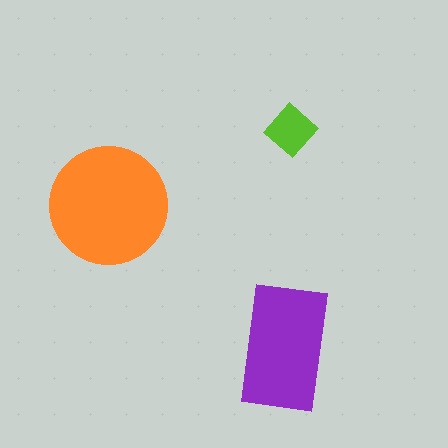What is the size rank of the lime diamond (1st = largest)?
3rd.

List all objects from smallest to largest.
The lime diamond, the purple rectangle, the orange circle.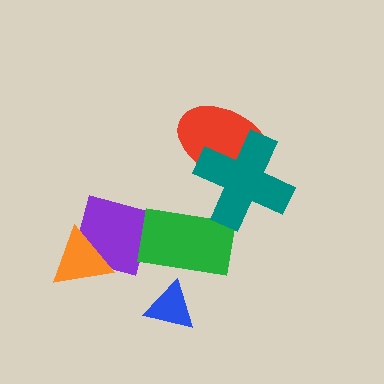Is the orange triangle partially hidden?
No, no other shape covers it.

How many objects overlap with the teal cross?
2 objects overlap with the teal cross.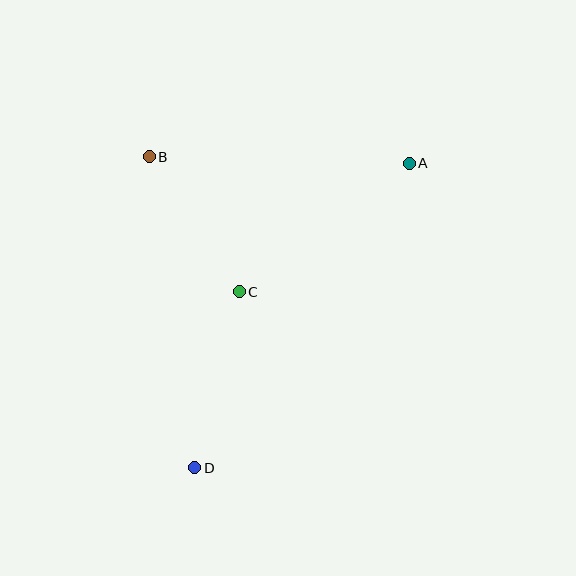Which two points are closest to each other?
Points B and C are closest to each other.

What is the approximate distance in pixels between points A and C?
The distance between A and C is approximately 213 pixels.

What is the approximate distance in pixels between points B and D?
The distance between B and D is approximately 315 pixels.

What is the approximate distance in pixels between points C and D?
The distance between C and D is approximately 182 pixels.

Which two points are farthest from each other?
Points A and D are farthest from each other.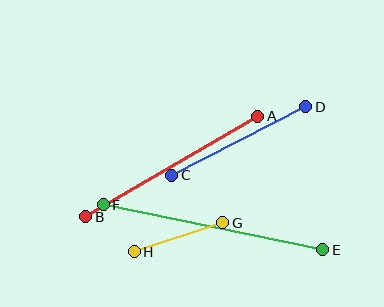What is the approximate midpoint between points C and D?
The midpoint is at approximately (239, 141) pixels.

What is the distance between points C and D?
The distance is approximately 150 pixels.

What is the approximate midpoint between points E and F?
The midpoint is at approximately (213, 227) pixels.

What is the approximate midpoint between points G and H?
The midpoint is at approximately (178, 237) pixels.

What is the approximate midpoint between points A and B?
The midpoint is at approximately (172, 167) pixels.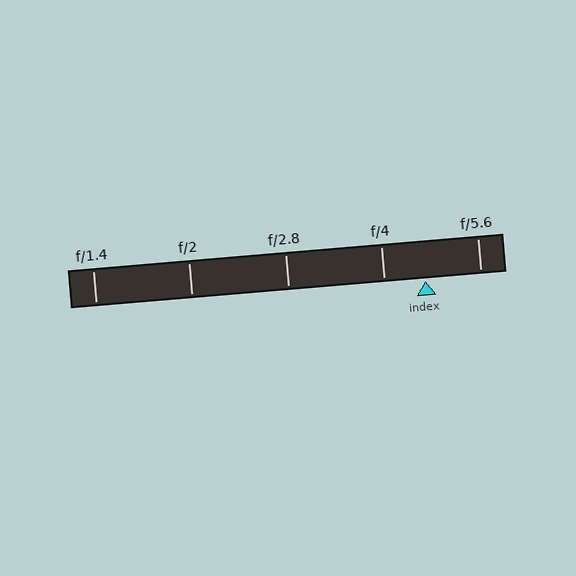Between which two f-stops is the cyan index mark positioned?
The index mark is between f/4 and f/5.6.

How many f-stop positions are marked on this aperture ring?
There are 5 f-stop positions marked.